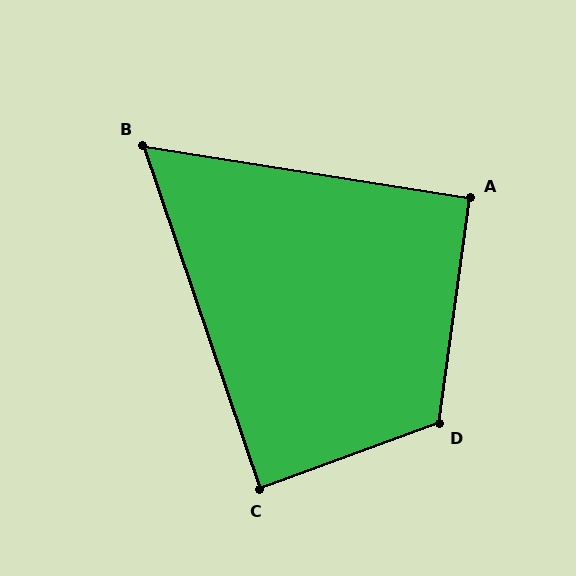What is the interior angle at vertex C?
Approximately 89 degrees (approximately right).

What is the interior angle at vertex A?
Approximately 91 degrees (approximately right).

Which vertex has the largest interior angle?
D, at approximately 118 degrees.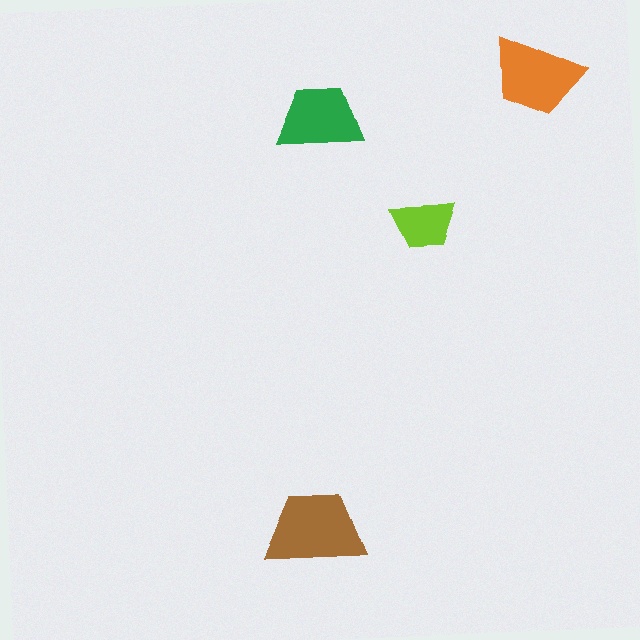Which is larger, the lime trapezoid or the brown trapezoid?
The brown one.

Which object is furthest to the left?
The brown trapezoid is leftmost.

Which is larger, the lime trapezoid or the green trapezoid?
The green one.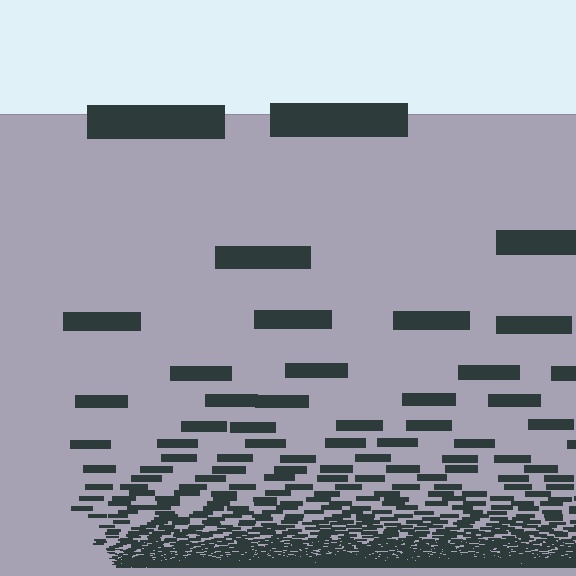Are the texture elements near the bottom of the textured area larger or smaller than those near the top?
Smaller. The gradient is inverted — elements near the bottom are smaller and denser.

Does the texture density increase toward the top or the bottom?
Density increases toward the bottom.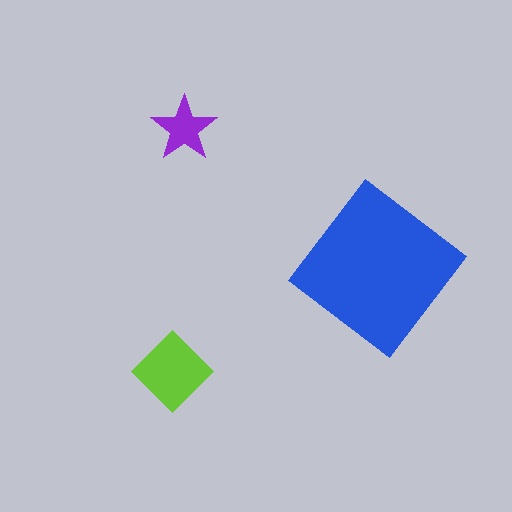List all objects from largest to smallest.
The blue diamond, the lime diamond, the purple star.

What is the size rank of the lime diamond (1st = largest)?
2nd.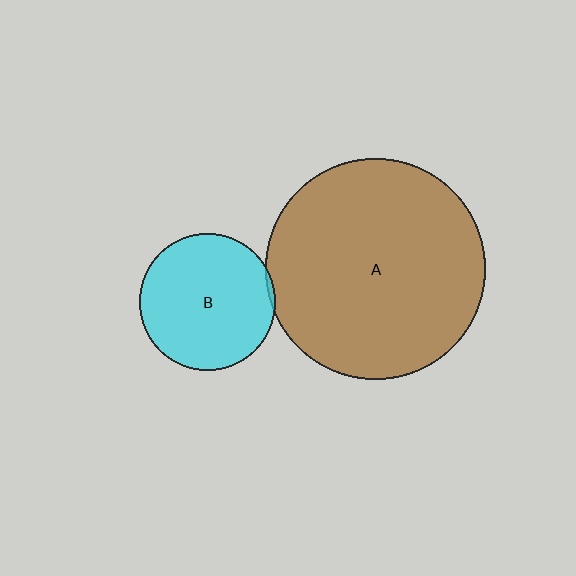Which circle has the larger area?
Circle A (brown).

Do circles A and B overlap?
Yes.